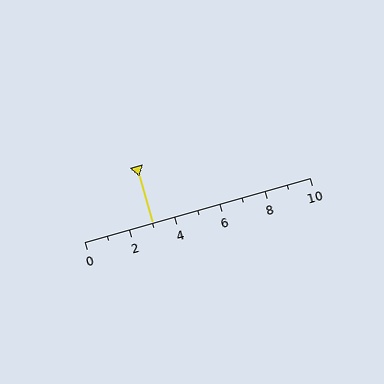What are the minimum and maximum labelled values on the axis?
The axis runs from 0 to 10.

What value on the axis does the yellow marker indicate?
The marker indicates approximately 3.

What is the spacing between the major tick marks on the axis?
The major ticks are spaced 2 apart.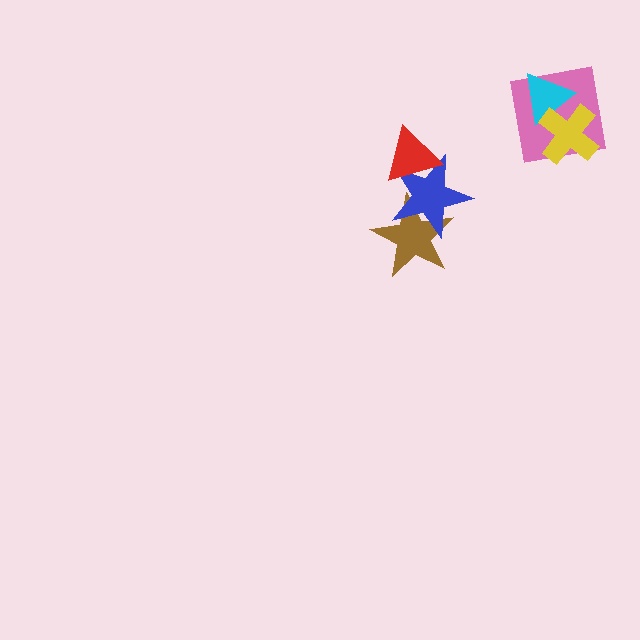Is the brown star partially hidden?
Yes, it is partially covered by another shape.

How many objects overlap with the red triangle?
1 object overlaps with the red triangle.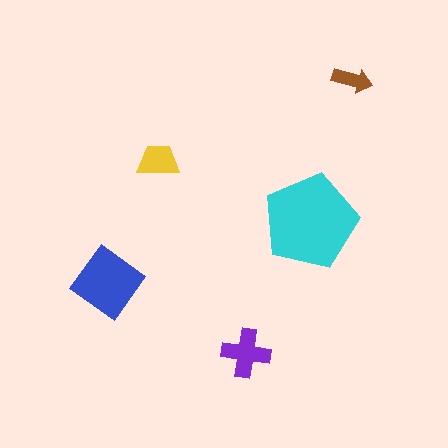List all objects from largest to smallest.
The cyan pentagon, the blue diamond, the purple cross, the yellow trapezoid, the brown arrow.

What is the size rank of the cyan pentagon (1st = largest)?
1st.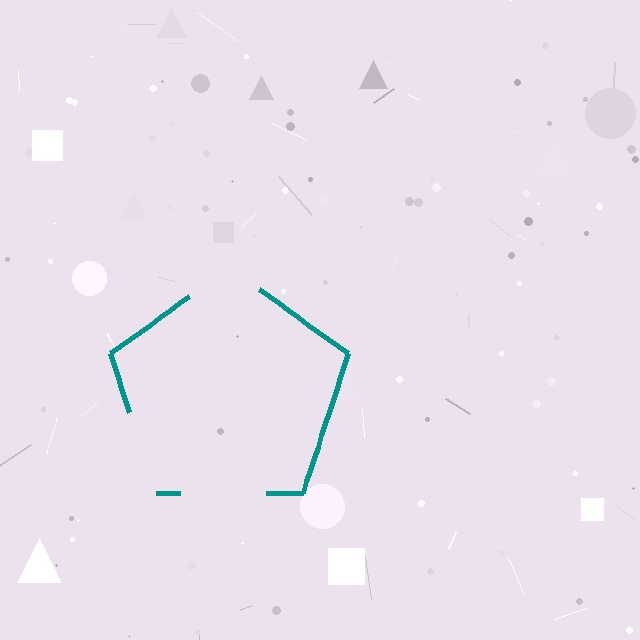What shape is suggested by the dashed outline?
The dashed outline suggests a pentagon.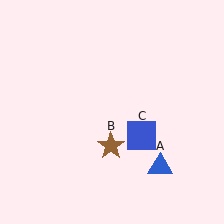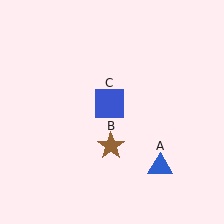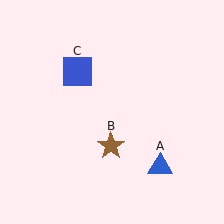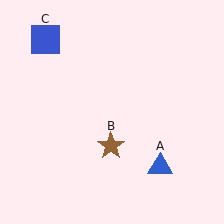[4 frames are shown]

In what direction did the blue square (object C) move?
The blue square (object C) moved up and to the left.